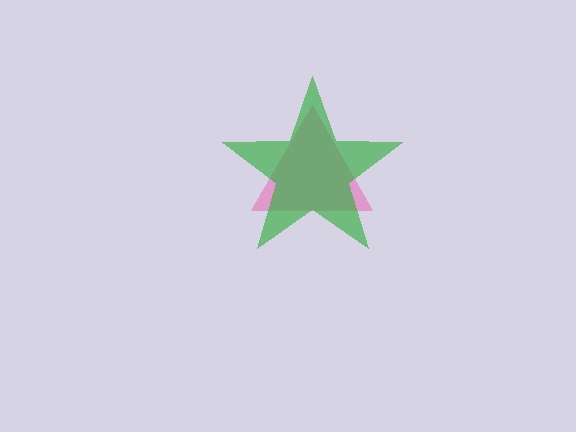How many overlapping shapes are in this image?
There are 2 overlapping shapes in the image.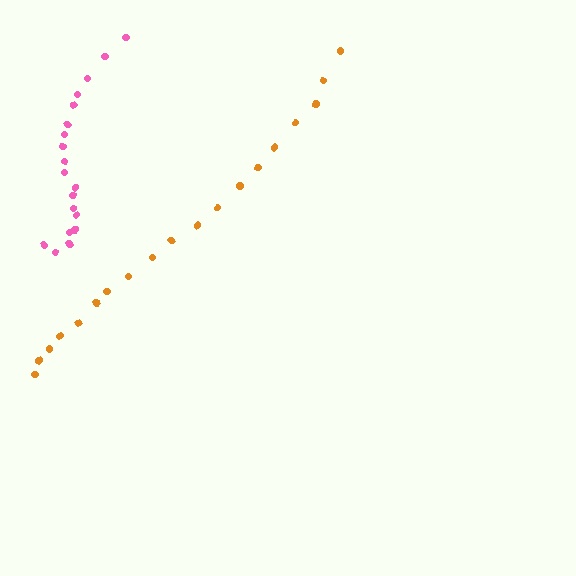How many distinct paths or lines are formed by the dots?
There are 2 distinct paths.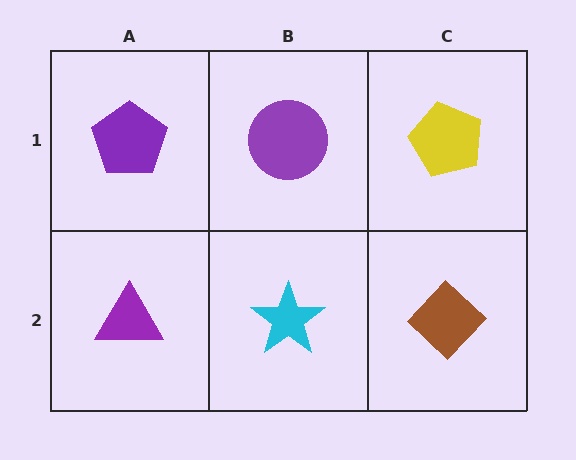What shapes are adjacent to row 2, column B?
A purple circle (row 1, column B), a purple triangle (row 2, column A), a brown diamond (row 2, column C).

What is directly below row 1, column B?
A cyan star.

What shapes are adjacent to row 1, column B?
A cyan star (row 2, column B), a purple pentagon (row 1, column A), a yellow pentagon (row 1, column C).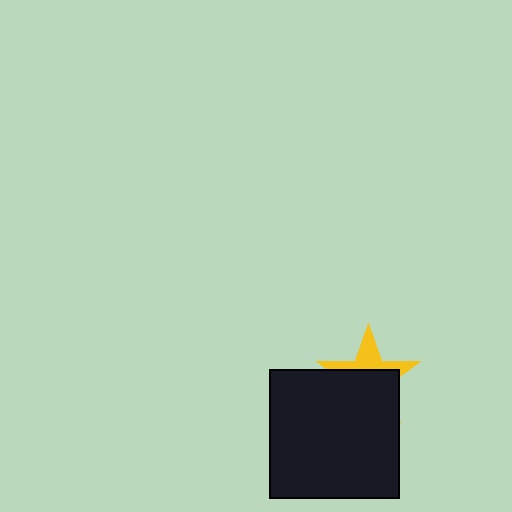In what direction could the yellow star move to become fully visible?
The yellow star could move up. That would shift it out from behind the black square entirely.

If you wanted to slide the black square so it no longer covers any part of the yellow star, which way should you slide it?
Slide it down — that is the most direct way to separate the two shapes.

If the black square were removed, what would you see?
You would see the complete yellow star.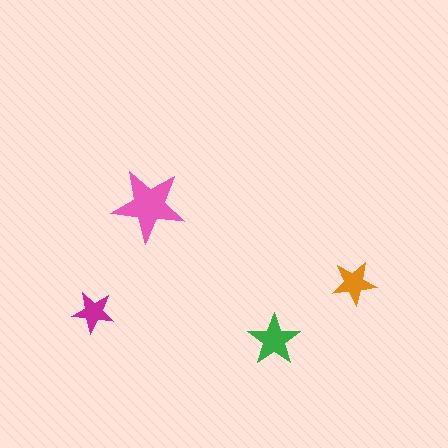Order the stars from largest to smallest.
the pink one, the green one, the orange one, the magenta one.